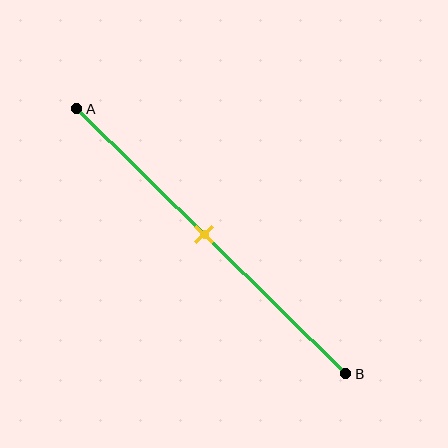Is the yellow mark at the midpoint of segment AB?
Yes, the mark is approximately at the midpoint.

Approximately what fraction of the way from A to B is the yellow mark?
The yellow mark is approximately 45% of the way from A to B.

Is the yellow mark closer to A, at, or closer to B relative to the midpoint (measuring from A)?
The yellow mark is approximately at the midpoint of segment AB.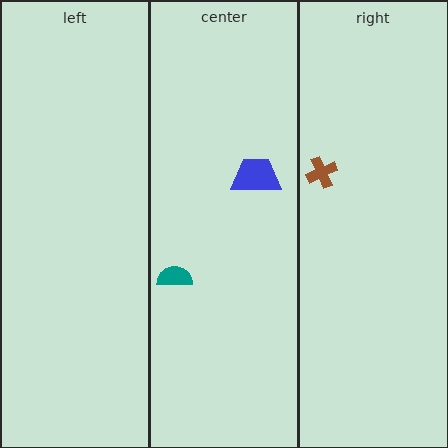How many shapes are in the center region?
2.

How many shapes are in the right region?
1.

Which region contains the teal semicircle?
The center region.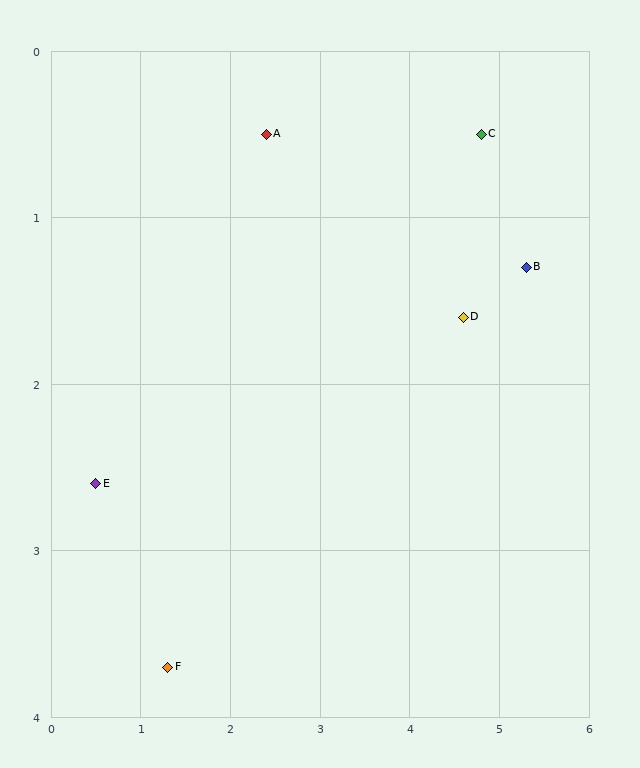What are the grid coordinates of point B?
Point B is at approximately (5.3, 1.3).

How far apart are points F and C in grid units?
Points F and C are about 4.7 grid units apart.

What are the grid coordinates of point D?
Point D is at approximately (4.6, 1.6).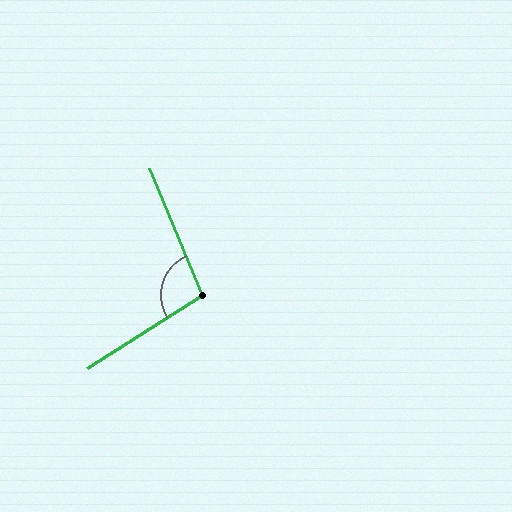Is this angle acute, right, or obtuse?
It is obtuse.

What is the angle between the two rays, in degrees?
Approximately 100 degrees.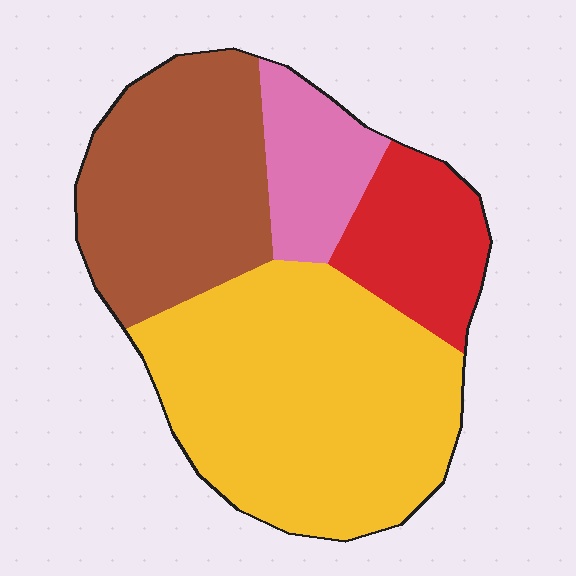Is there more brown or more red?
Brown.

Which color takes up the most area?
Yellow, at roughly 45%.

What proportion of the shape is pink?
Pink takes up less than a sixth of the shape.